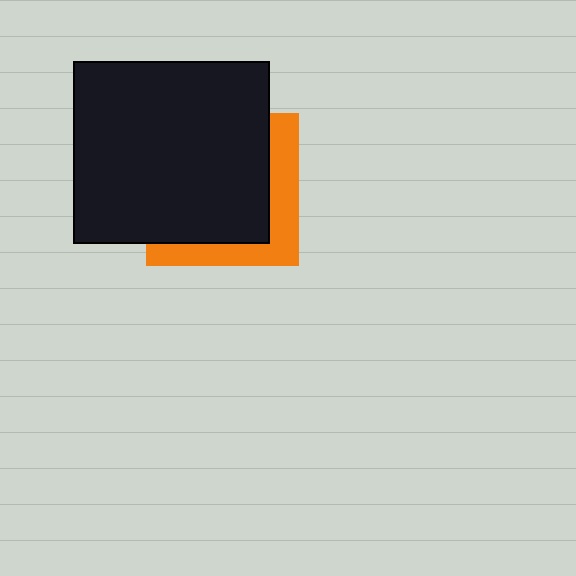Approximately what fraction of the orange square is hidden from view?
Roughly 69% of the orange square is hidden behind the black rectangle.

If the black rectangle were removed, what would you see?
You would see the complete orange square.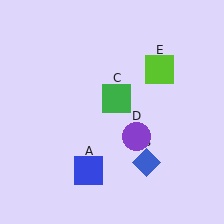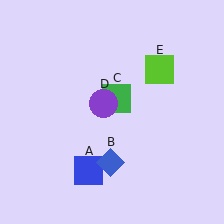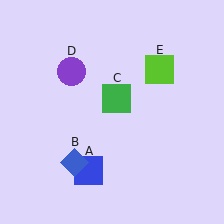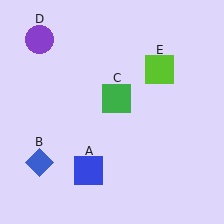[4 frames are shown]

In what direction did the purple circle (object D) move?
The purple circle (object D) moved up and to the left.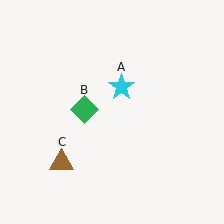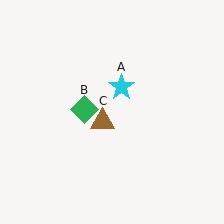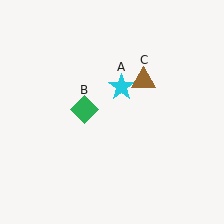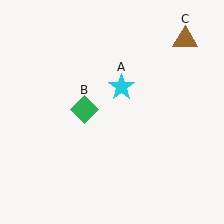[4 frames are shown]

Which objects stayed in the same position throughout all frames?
Cyan star (object A) and green diamond (object B) remained stationary.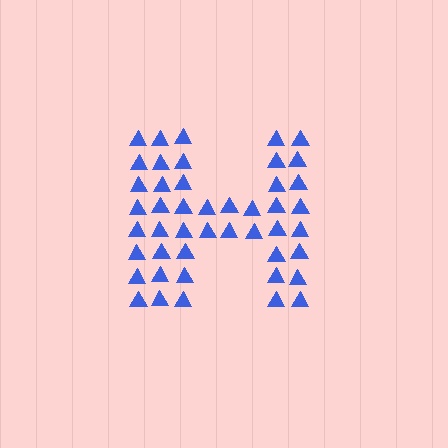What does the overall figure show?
The overall figure shows the letter H.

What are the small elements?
The small elements are triangles.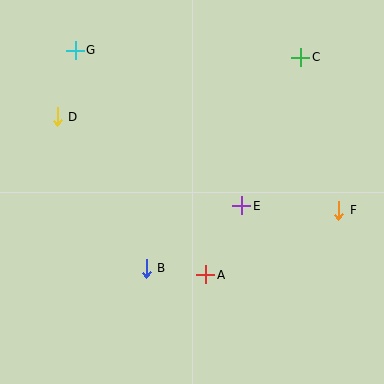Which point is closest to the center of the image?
Point E at (242, 206) is closest to the center.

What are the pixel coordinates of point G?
Point G is at (75, 50).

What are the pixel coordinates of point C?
Point C is at (301, 57).